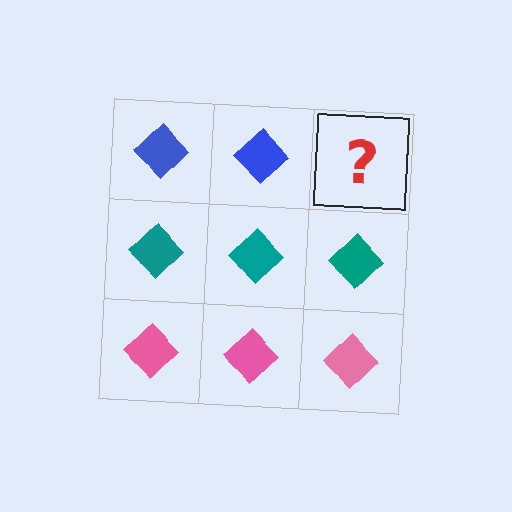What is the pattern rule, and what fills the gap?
The rule is that each row has a consistent color. The gap should be filled with a blue diamond.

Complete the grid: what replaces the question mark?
The question mark should be replaced with a blue diamond.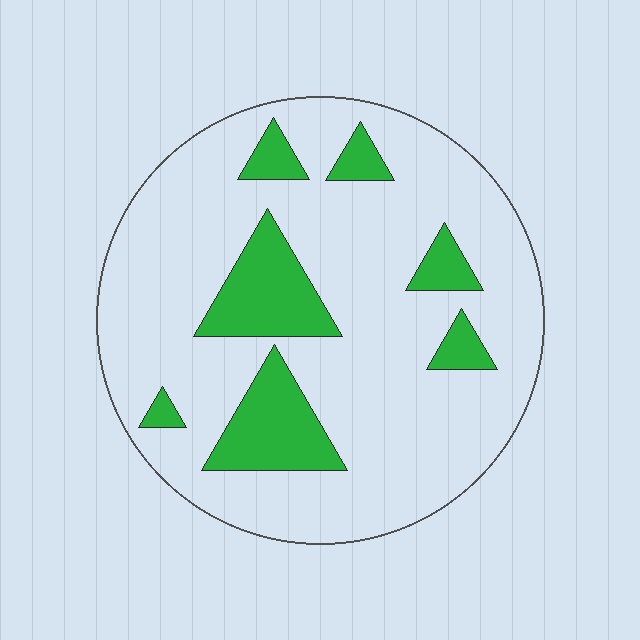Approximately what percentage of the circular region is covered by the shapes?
Approximately 20%.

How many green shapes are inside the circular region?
7.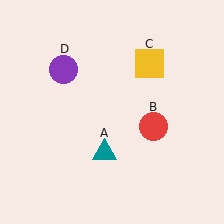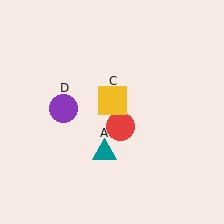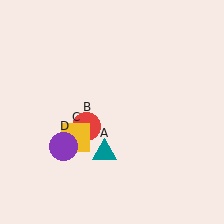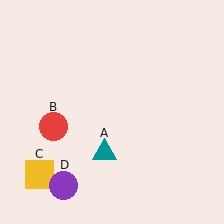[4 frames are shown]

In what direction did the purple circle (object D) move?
The purple circle (object D) moved down.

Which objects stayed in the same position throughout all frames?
Teal triangle (object A) remained stationary.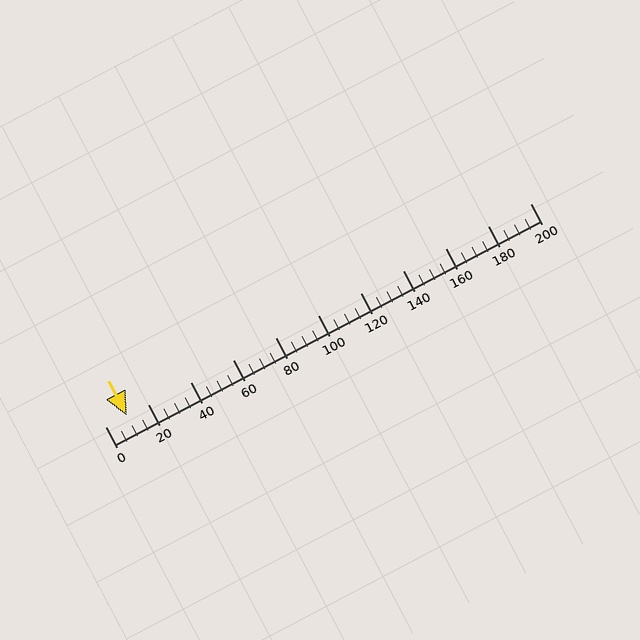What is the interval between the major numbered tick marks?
The major tick marks are spaced 20 units apart.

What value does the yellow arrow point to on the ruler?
The yellow arrow points to approximately 10.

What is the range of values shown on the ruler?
The ruler shows values from 0 to 200.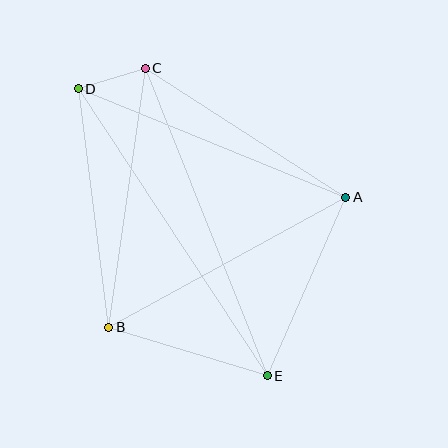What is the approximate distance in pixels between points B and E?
The distance between B and E is approximately 166 pixels.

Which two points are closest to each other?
Points C and D are closest to each other.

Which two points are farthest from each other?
Points D and E are farthest from each other.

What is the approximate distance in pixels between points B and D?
The distance between B and D is approximately 240 pixels.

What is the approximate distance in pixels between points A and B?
The distance between A and B is approximately 270 pixels.